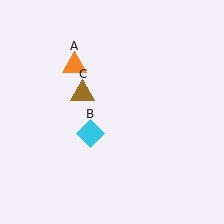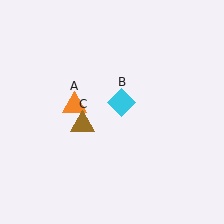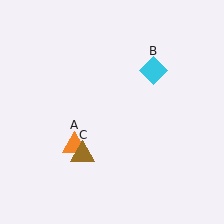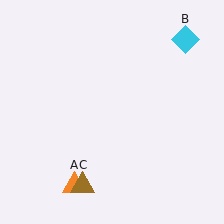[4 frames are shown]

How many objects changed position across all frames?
3 objects changed position: orange triangle (object A), cyan diamond (object B), brown triangle (object C).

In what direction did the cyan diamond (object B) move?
The cyan diamond (object B) moved up and to the right.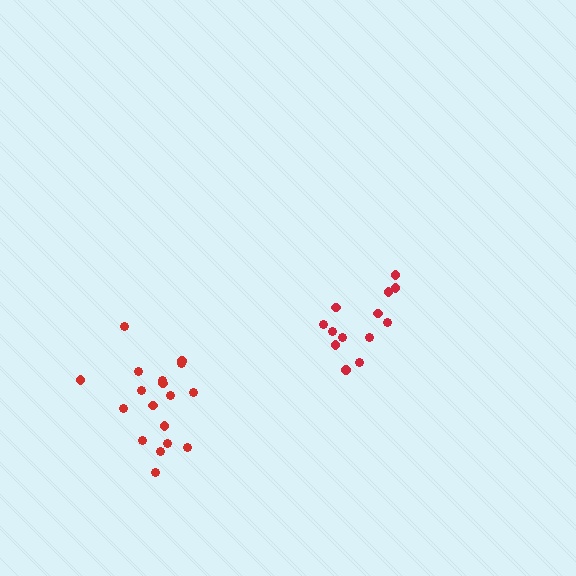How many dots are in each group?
Group 1: 18 dots, Group 2: 13 dots (31 total).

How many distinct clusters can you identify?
There are 2 distinct clusters.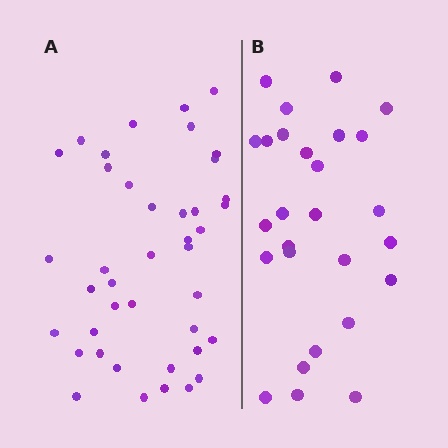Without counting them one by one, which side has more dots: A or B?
Region A (the left region) has more dots.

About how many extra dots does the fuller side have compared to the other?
Region A has approximately 15 more dots than region B.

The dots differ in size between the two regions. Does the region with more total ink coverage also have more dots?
No. Region B has more total ink coverage because its dots are larger, but region A actually contains more individual dots. Total area can be misleading — the number of items is what matters here.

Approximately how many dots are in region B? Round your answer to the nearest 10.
About 30 dots. (The exact count is 27, which rounds to 30.)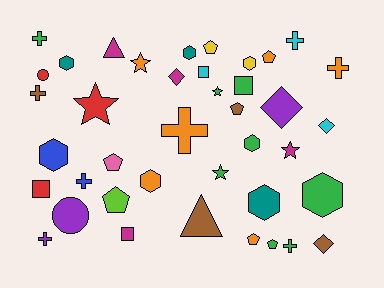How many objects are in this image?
There are 40 objects.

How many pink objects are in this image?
There is 1 pink object.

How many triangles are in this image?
There are 2 triangles.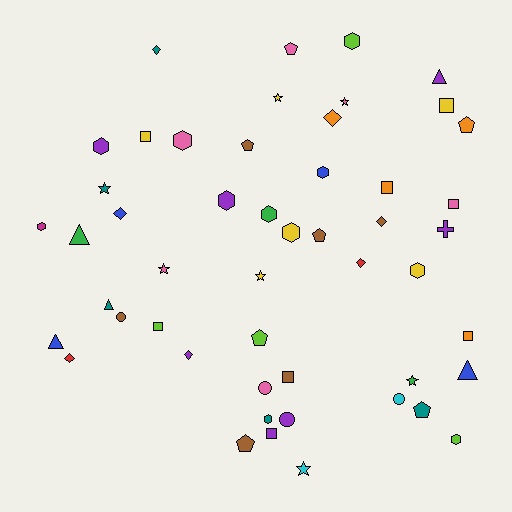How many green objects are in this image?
There are 3 green objects.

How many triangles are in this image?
There are 5 triangles.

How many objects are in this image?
There are 50 objects.